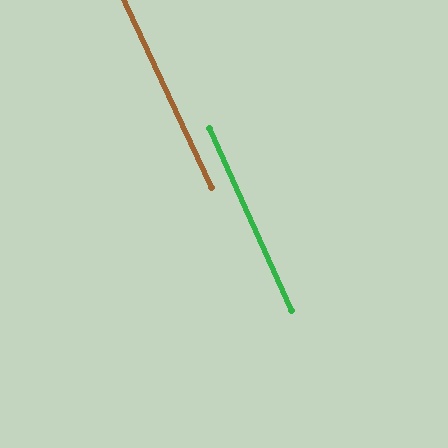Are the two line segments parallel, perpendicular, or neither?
Parallel — their directions differ by only 0.8°.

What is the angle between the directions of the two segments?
Approximately 1 degree.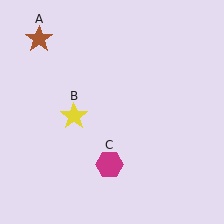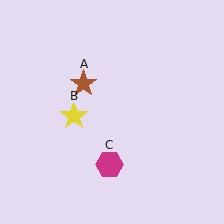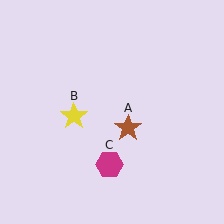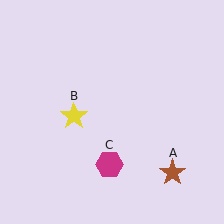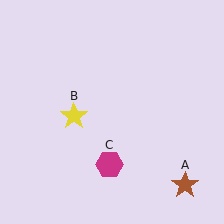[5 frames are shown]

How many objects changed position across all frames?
1 object changed position: brown star (object A).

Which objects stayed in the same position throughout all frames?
Yellow star (object B) and magenta hexagon (object C) remained stationary.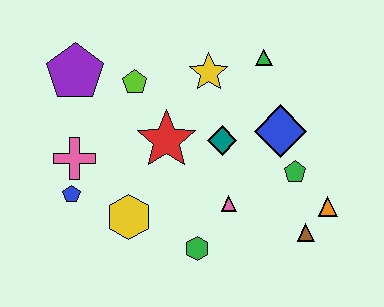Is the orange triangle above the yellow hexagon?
Yes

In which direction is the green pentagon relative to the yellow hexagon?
The green pentagon is to the right of the yellow hexagon.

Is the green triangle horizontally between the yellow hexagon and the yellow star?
No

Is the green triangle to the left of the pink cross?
No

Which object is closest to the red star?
The teal diamond is closest to the red star.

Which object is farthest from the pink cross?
The orange triangle is farthest from the pink cross.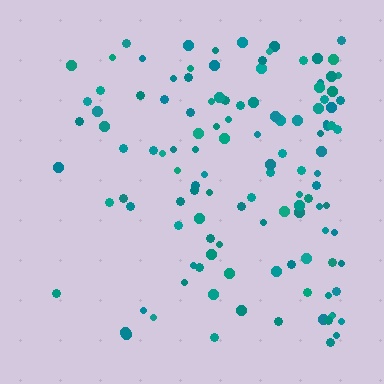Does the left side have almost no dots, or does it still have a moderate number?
Still a moderate number, just noticeably fewer than the right.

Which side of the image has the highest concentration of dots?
The right.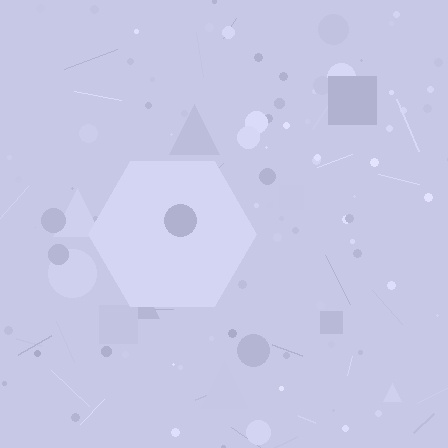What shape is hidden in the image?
A hexagon is hidden in the image.